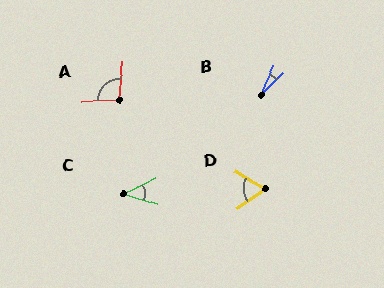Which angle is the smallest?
B, at approximately 21 degrees.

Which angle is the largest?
A, at approximately 100 degrees.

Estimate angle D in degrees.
Approximately 65 degrees.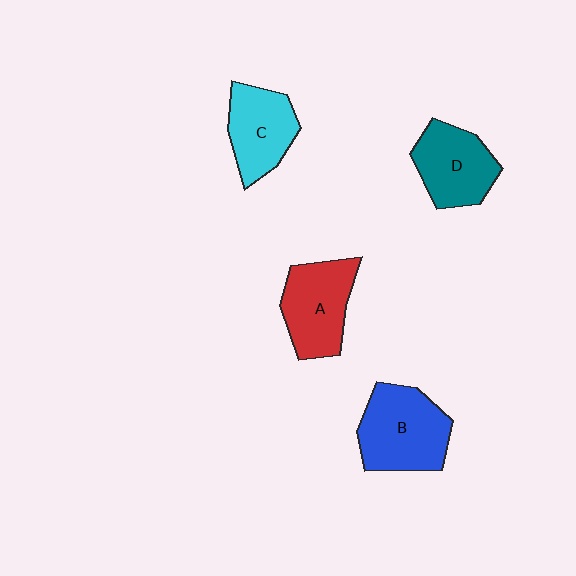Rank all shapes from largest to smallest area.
From largest to smallest: B (blue), A (red), D (teal), C (cyan).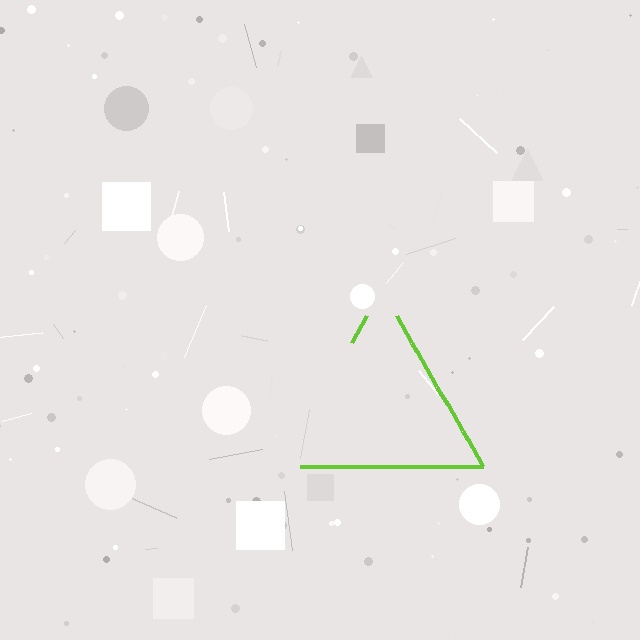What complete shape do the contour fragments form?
The contour fragments form a triangle.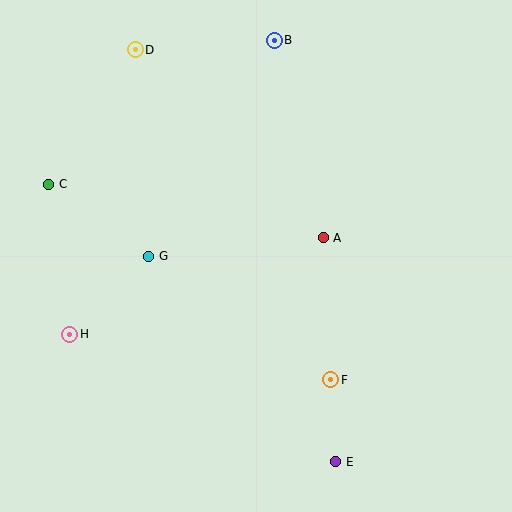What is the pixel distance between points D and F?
The distance between D and F is 383 pixels.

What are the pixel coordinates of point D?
Point D is at (135, 50).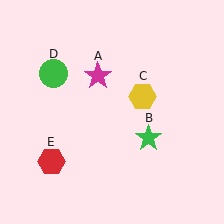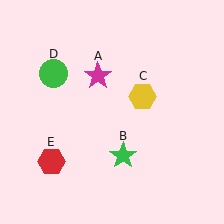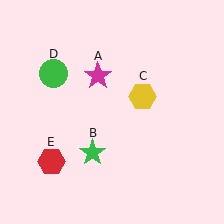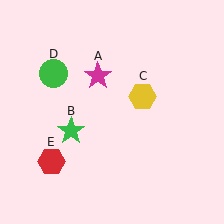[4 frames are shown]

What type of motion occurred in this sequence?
The green star (object B) rotated clockwise around the center of the scene.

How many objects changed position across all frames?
1 object changed position: green star (object B).